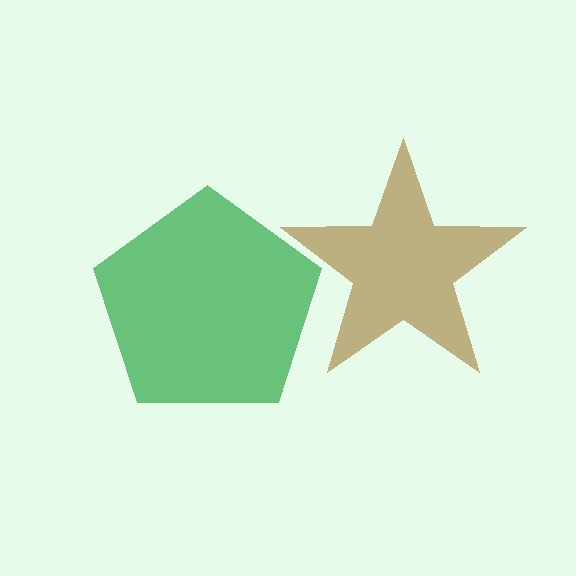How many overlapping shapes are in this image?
There are 2 overlapping shapes in the image.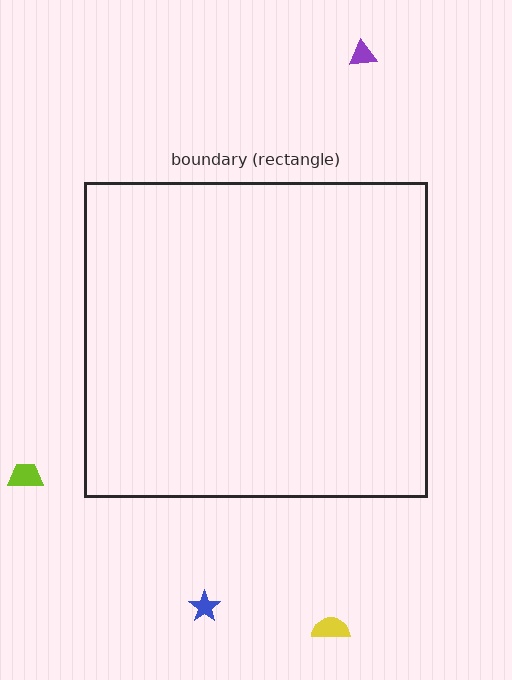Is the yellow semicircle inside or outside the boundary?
Outside.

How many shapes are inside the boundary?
0 inside, 4 outside.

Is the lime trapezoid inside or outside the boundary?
Outside.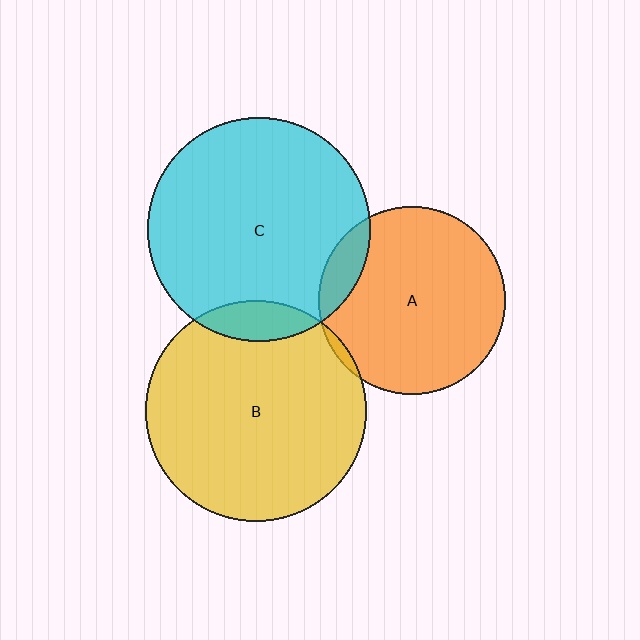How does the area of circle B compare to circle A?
Approximately 1.4 times.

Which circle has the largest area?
Circle C (cyan).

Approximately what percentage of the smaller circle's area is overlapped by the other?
Approximately 10%.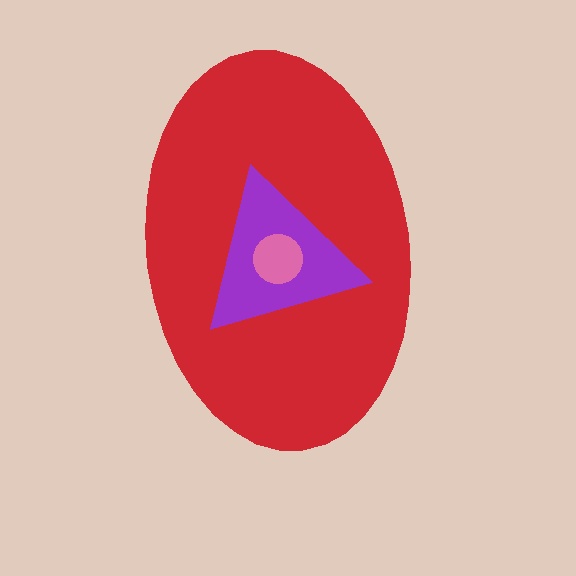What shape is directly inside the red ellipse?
The purple triangle.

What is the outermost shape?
The red ellipse.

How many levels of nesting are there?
3.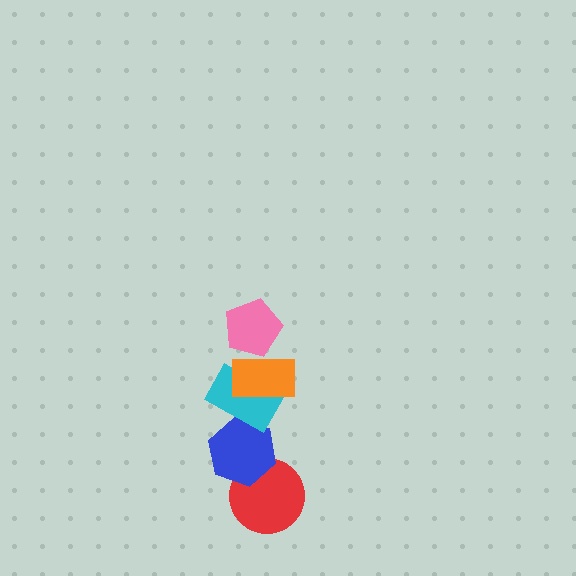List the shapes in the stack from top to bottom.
From top to bottom: the pink pentagon, the orange rectangle, the cyan rectangle, the blue hexagon, the red circle.